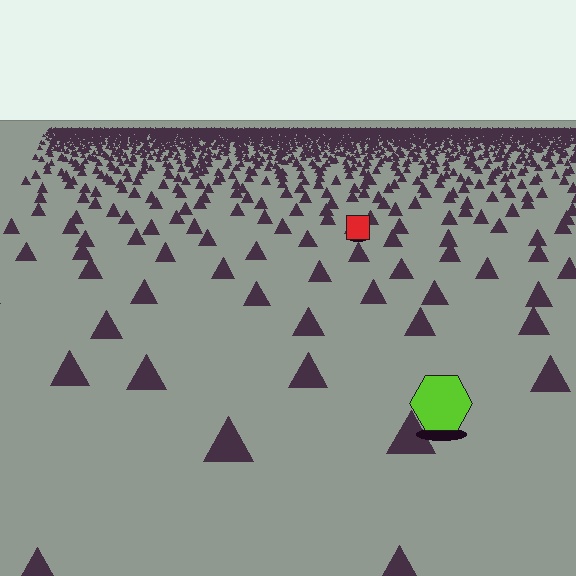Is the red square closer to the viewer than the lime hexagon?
No. The lime hexagon is closer — you can tell from the texture gradient: the ground texture is coarser near it.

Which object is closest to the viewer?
The lime hexagon is closest. The texture marks near it are larger and more spread out.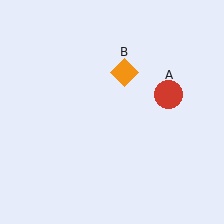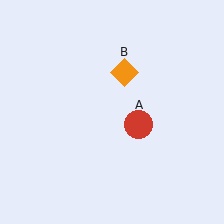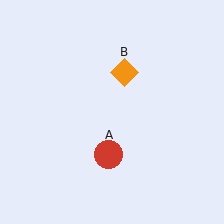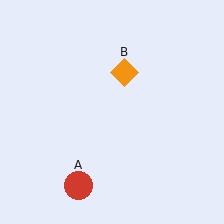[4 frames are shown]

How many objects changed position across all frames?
1 object changed position: red circle (object A).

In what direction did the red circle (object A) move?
The red circle (object A) moved down and to the left.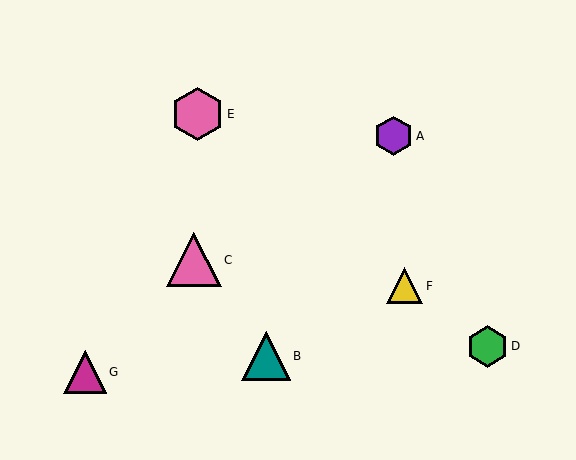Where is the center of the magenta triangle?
The center of the magenta triangle is at (85, 372).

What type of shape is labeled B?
Shape B is a teal triangle.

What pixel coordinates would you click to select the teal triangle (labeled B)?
Click at (266, 356) to select the teal triangle B.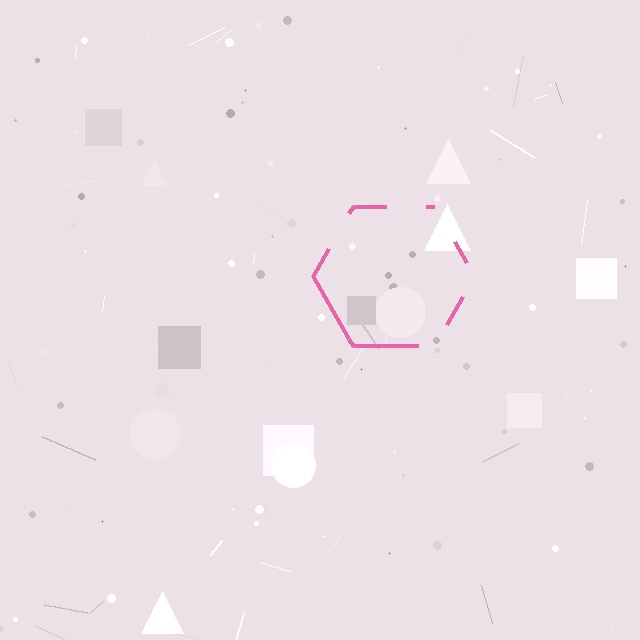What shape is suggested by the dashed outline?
The dashed outline suggests a hexagon.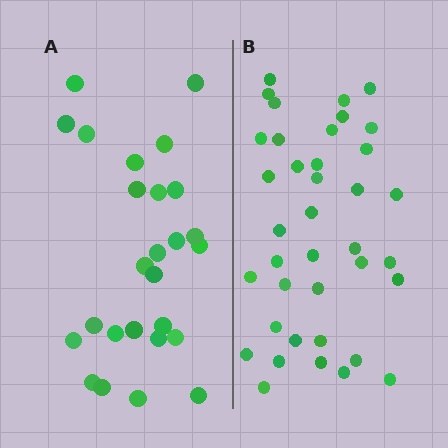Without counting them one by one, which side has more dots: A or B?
Region B (the right region) has more dots.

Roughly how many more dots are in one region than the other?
Region B has roughly 12 or so more dots than region A.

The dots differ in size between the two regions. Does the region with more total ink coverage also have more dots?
No. Region A has more total ink coverage because its dots are larger, but region B actually contains more individual dots. Total area can be misleading — the number of items is what matters here.